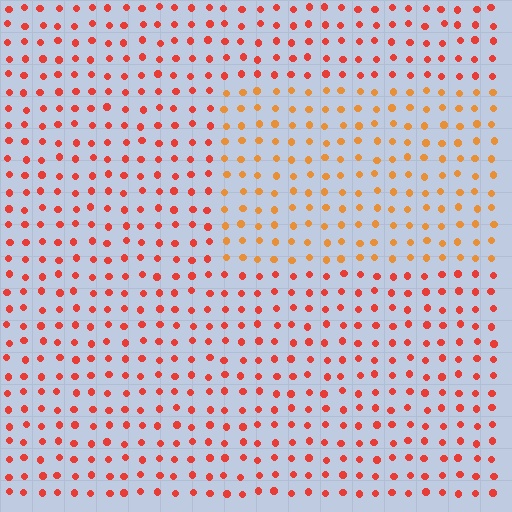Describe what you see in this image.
The image is filled with small red elements in a uniform arrangement. A rectangle-shaped region is visible where the elements are tinted to a slightly different hue, forming a subtle color boundary.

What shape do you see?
I see a rectangle.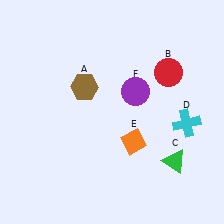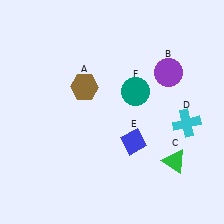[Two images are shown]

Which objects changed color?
B changed from red to purple. E changed from orange to blue. F changed from purple to teal.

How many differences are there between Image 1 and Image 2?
There are 3 differences between the two images.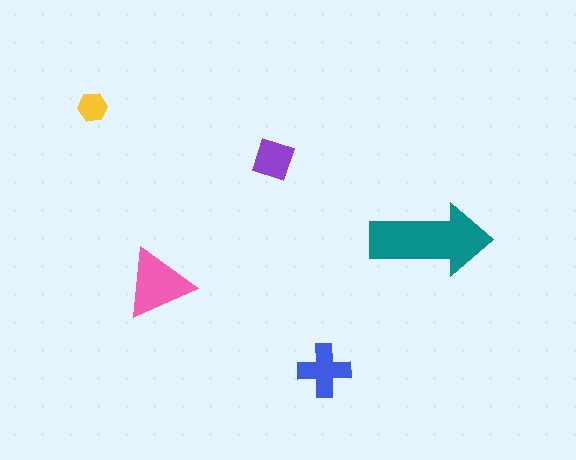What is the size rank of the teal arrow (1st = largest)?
1st.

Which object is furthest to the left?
The yellow hexagon is leftmost.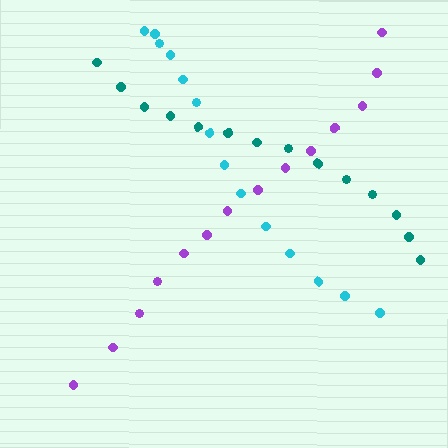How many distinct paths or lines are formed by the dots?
There are 3 distinct paths.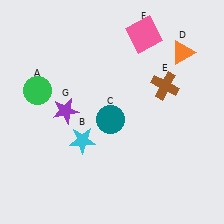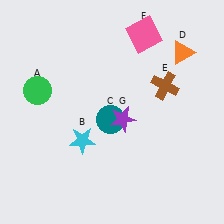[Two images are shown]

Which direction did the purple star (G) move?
The purple star (G) moved right.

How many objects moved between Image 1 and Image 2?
1 object moved between the two images.